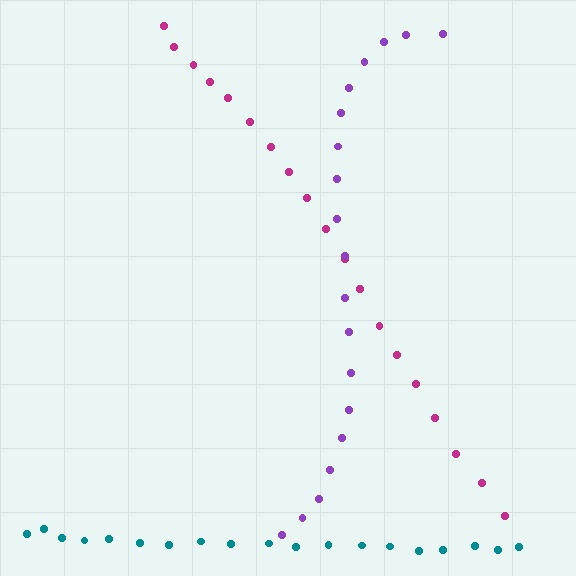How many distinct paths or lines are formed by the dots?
There are 3 distinct paths.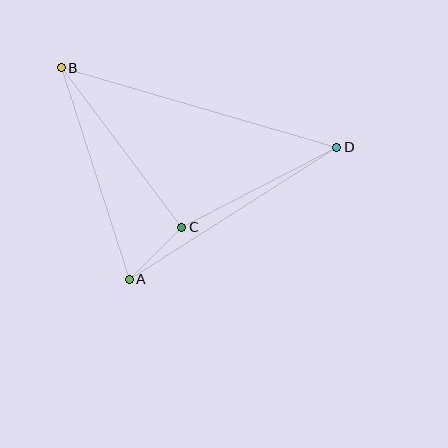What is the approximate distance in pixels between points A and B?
The distance between A and B is approximately 222 pixels.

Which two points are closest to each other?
Points A and C are closest to each other.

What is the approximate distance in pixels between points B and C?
The distance between B and C is approximately 200 pixels.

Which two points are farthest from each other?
Points B and D are farthest from each other.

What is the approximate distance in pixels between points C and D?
The distance between C and D is approximately 174 pixels.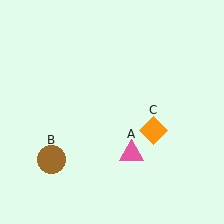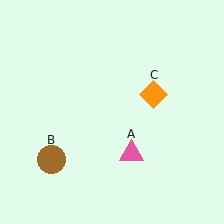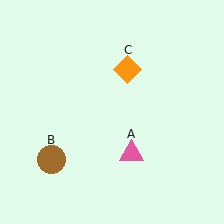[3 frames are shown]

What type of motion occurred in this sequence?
The orange diamond (object C) rotated counterclockwise around the center of the scene.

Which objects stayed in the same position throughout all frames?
Pink triangle (object A) and brown circle (object B) remained stationary.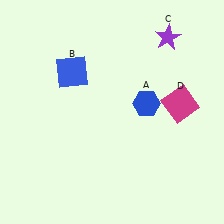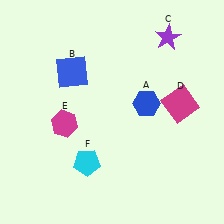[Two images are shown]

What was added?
A magenta hexagon (E), a cyan pentagon (F) were added in Image 2.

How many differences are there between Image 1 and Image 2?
There are 2 differences between the two images.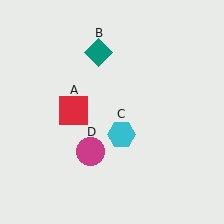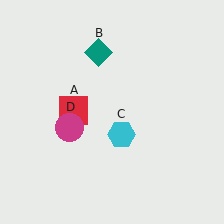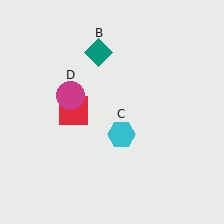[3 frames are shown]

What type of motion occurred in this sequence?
The magenta circle (object D) rotated clockwise around the center of the scene.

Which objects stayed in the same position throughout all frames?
Red square (object A) and teal diamond (object B) and cyan hexagon (object C) remained stationary.